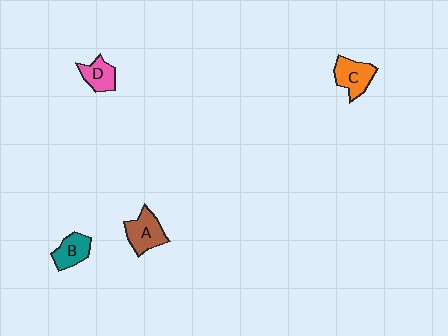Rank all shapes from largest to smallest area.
From largest to smallest: A (brown), C (orange), B (teal), D (pink).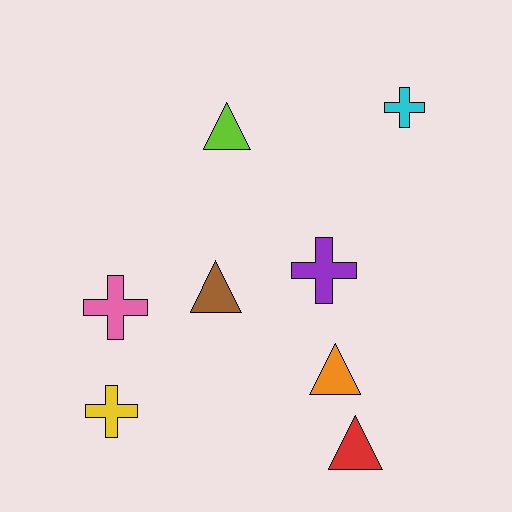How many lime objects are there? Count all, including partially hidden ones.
There is 1 lime object.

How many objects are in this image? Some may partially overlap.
There are 8 objects.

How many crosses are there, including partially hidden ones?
There are 4 crosses.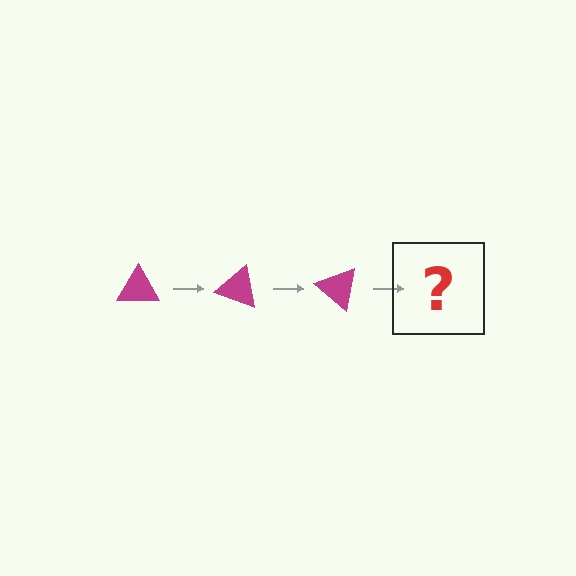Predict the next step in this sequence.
The next step is a magenta triangle rotated 60 degrees.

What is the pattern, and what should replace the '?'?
The pattern is that the triangle rotates 20 degrees each step. The '?' should be a magenta triangle rotated 60 degrees.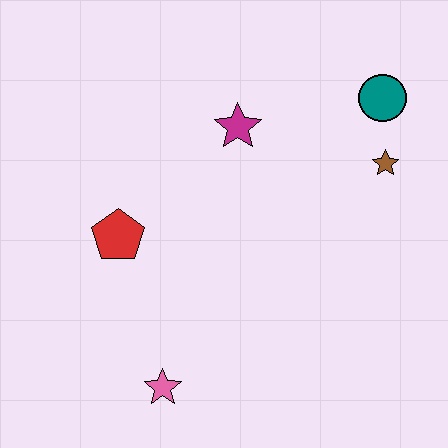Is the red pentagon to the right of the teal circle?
No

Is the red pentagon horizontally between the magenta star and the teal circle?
No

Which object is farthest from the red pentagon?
The teal circle is farthest from the red pentagon.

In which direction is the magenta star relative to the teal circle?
The magenta star is to the left of the teal circle.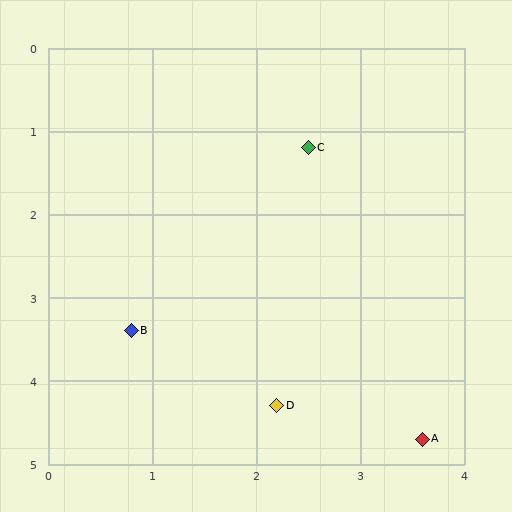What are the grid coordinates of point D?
Point D is at approximately (2.2, 4.3).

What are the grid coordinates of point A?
Point A is at approximately (3.6, 4.7).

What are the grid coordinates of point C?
Point C is at approximately (2.5, 1.2).